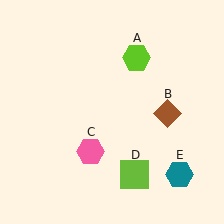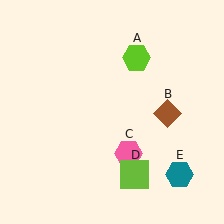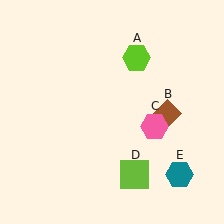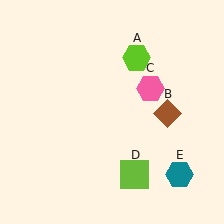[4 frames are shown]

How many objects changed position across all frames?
1 object changed position: pink hexagon (object C).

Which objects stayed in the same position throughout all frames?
Lime hexagon (object A) and brown diamond (object B) and lime square (object D) and teal hexagon (object E) remained stationary.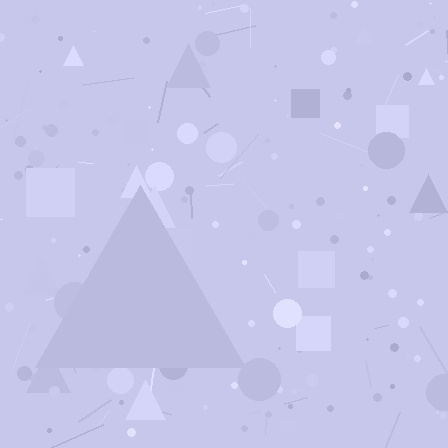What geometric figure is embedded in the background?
A triangle is embedded in the background.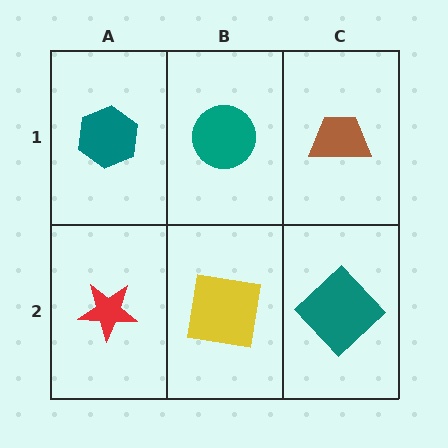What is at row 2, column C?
A teal diamond.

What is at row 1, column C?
A brown trapezoid.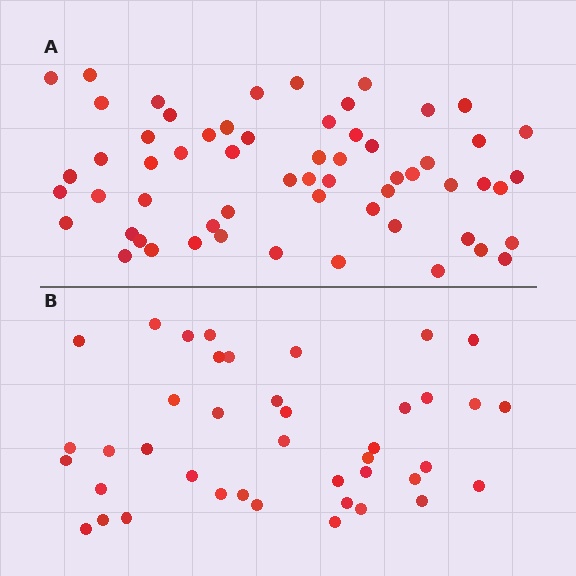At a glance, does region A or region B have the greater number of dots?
Region A (the top region) has more dots.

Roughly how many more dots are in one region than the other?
Region A has approximately 20 more dots than region B.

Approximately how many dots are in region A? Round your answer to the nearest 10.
About 60 dots.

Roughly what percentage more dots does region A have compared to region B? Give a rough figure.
About 45% more.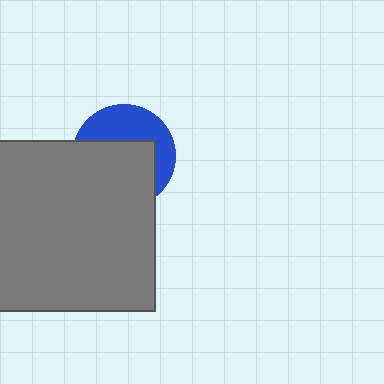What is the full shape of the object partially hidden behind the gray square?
The partially hidden object is a blue circle.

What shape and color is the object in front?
The object in front is a gray square.